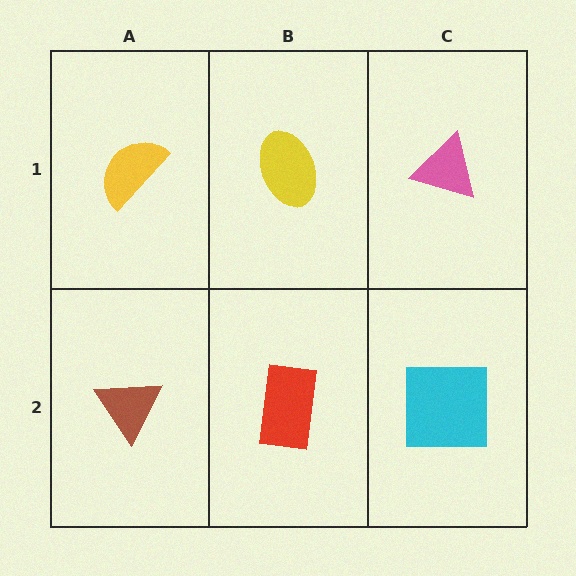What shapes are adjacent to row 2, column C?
A pink triangle (row 1, column C), a red rectangle (row 2, column B).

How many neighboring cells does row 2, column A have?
2.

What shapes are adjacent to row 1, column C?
A cyan square (row 2, column C), a yellow ellipse (row 1, column B).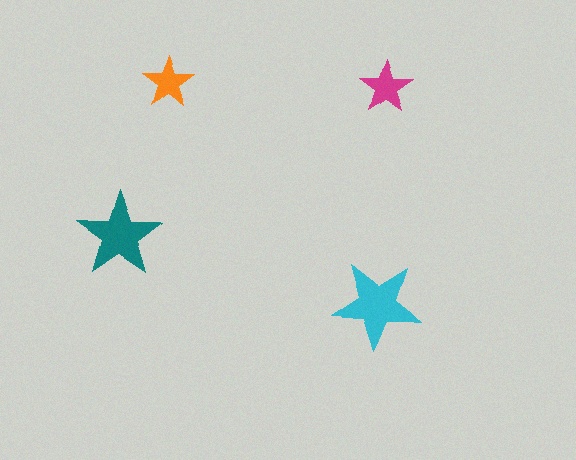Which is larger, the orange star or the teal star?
The teal one.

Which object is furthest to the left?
The teal star is leftmost.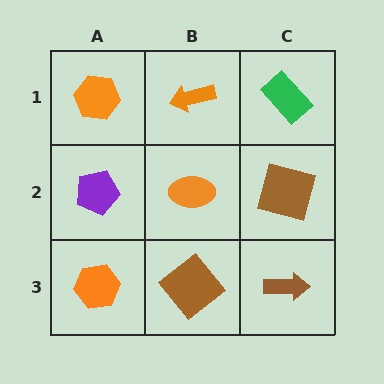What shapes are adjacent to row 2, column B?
An orange arrow (row 1, column B), a brown diamond (row 3, column B), a purple pentagon (row 2, column A), a brown square (row 2, column C).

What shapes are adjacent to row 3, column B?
An orange ellipse (row 2, column B), an orange hexagon (row 3, column A), a brown arrow (row 3, column C).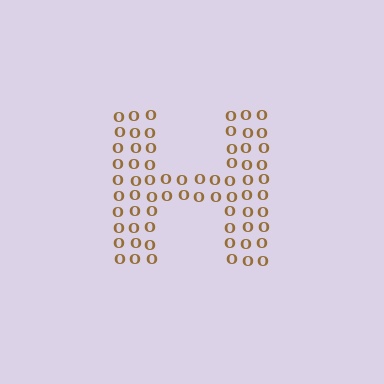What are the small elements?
The small elements are letter O's.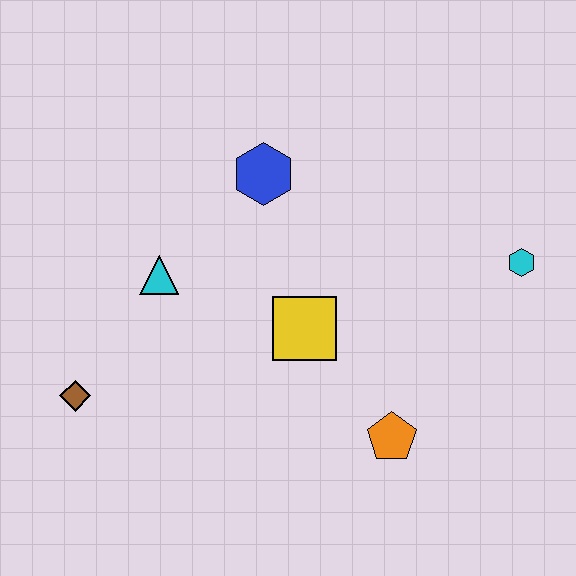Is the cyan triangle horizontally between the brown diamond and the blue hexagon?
Yes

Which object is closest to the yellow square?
The orange pentagon is closest to the yellow square.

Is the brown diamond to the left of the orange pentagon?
Yes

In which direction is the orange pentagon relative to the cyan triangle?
The orange pentagon is to the right of the cyan triangle.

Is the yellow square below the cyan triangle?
Yes